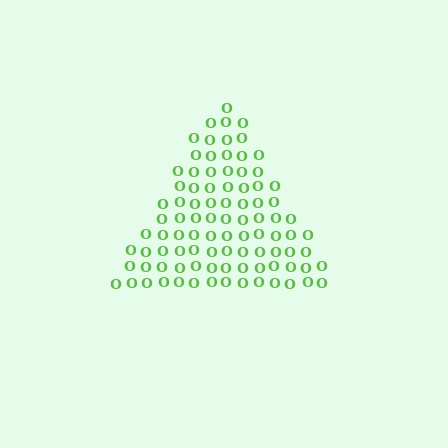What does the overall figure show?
The overall figure shows a triangle.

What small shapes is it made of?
It is made of small letter O's.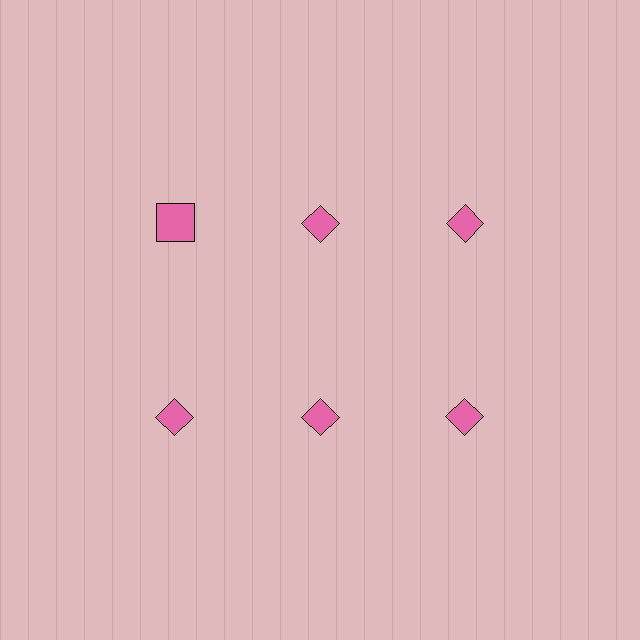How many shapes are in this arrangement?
There are 6 shapes arranged in a grid pattern.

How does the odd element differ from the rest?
It has a different shape: square instead of diamond.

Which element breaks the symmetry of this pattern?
The pink square in the top row, leftmost column breaks the symmetry. All other shapes are pink diamonds.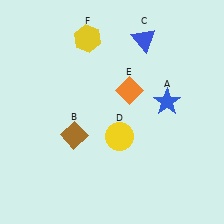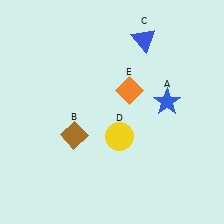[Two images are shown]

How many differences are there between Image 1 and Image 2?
There is 1 difference between the two images.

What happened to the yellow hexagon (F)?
The yellow hexagon (F) was removed in Image 2. It was in the top-left area of Image 1.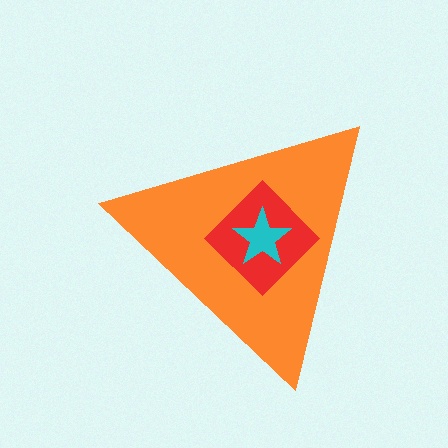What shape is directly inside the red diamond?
The cyan star.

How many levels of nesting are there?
3.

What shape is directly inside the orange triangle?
The red diamond.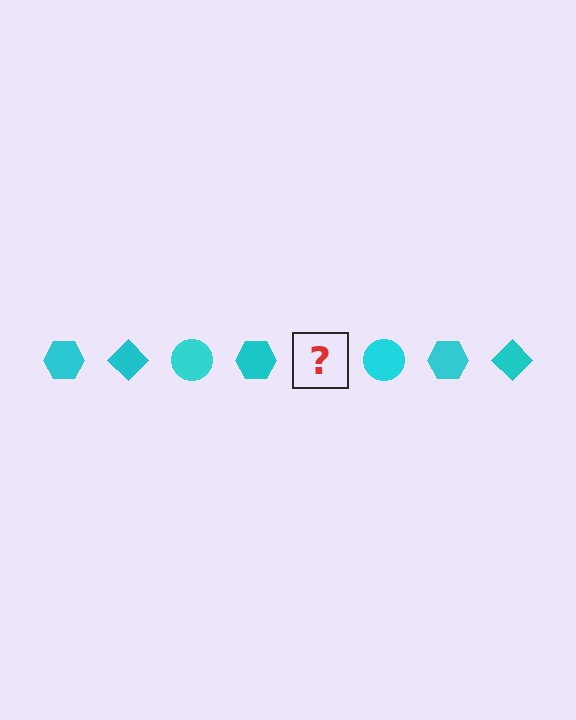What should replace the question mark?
The question mark should be replaced with a cyan diamond.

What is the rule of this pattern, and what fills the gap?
The rule is that the pattern cycles through hexagon, diamond, circle shapes in cyan. The gap should be filled with a cyan diamond.